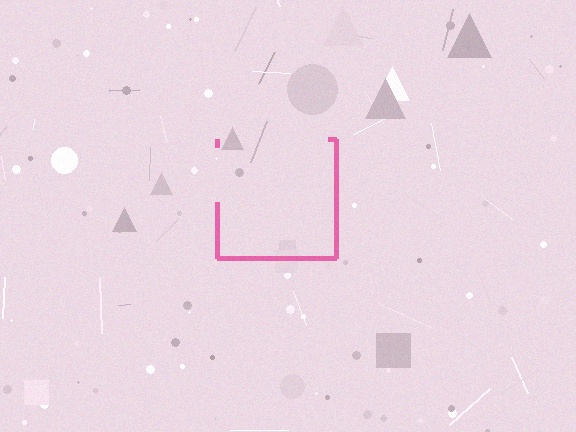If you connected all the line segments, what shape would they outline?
They would outline a square.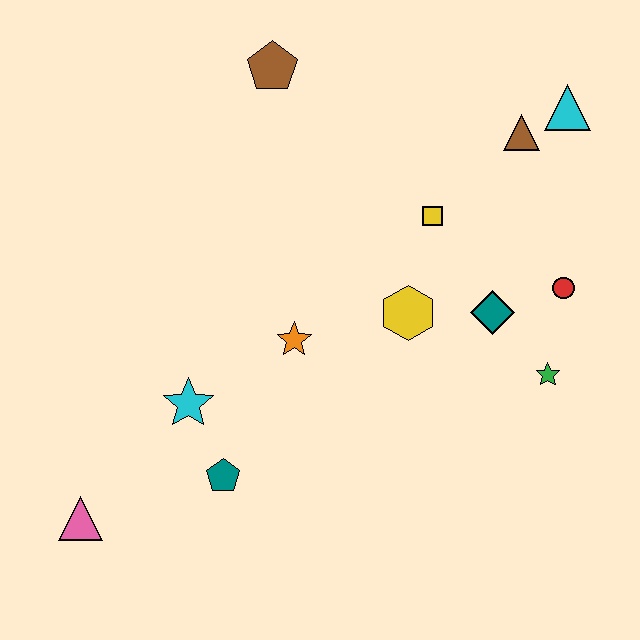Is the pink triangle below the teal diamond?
Yes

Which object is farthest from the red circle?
The pink triangle is farthest from the red circle.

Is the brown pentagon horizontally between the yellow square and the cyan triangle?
No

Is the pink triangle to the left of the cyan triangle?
Yes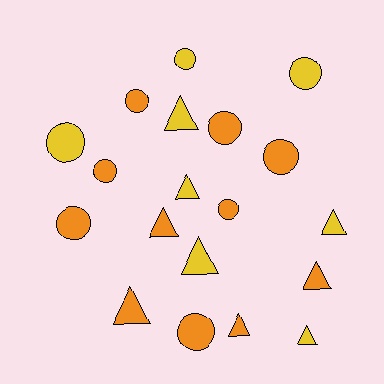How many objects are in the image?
There are 19 objects.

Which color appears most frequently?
Orange, with 11 objects.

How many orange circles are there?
There are 7 orange circles.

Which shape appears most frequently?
Circle, with 10 objects.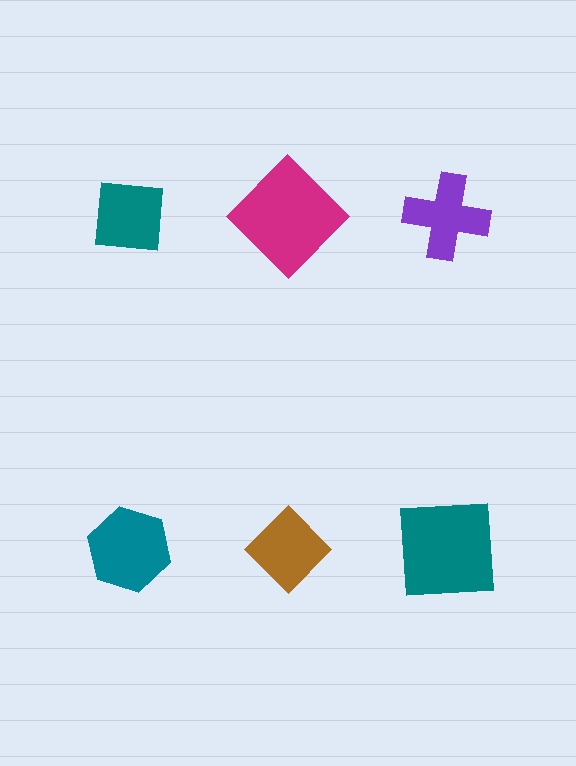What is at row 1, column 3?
A purple cross.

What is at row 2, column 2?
A brown diamond.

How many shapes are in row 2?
3 shapes.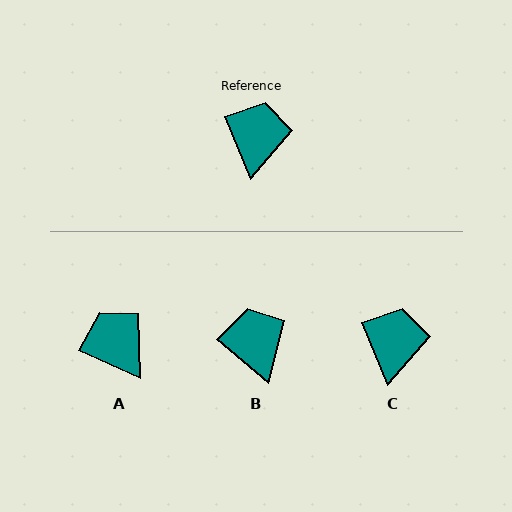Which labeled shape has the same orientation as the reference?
C.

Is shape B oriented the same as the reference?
No, it is off by about 27 degrees.